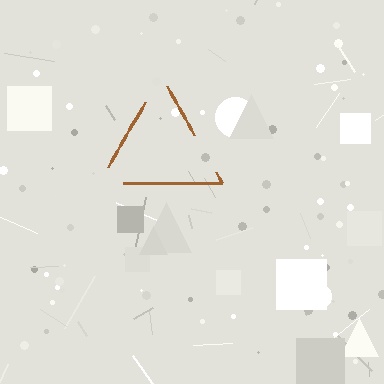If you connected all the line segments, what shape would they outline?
They would outline a triangle.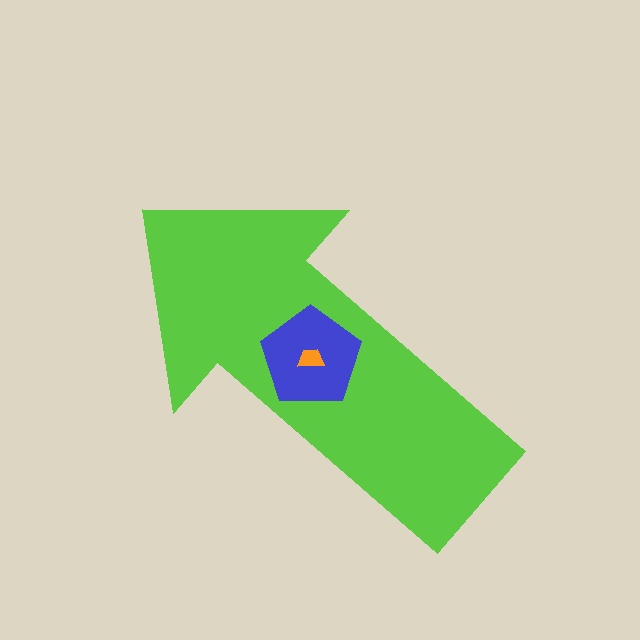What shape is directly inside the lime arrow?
The blue pentagon.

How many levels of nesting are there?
3.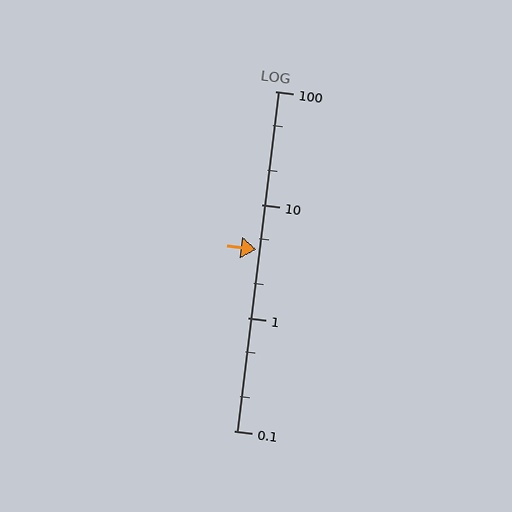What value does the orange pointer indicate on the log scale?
The pointer indicates approximately 4.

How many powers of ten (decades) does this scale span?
The scale spans 3 decades, from 0.1 to 100.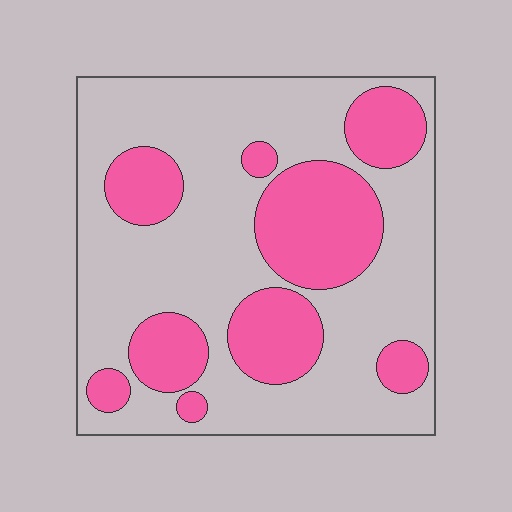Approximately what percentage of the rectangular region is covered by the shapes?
Approximately 30%.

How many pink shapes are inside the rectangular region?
9.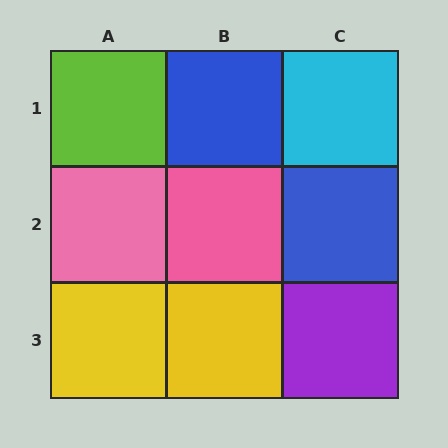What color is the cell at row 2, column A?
Pink.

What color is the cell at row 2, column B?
Pink.